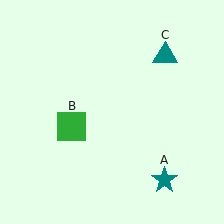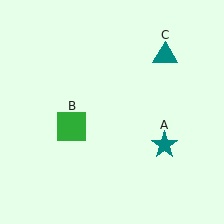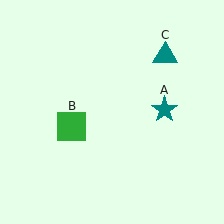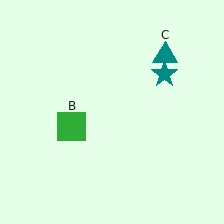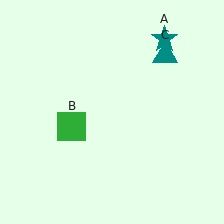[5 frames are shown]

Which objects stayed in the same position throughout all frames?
Green square (object B) and teal triangle (object C) remained stationary.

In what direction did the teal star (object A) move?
The teal star (object A) moved up.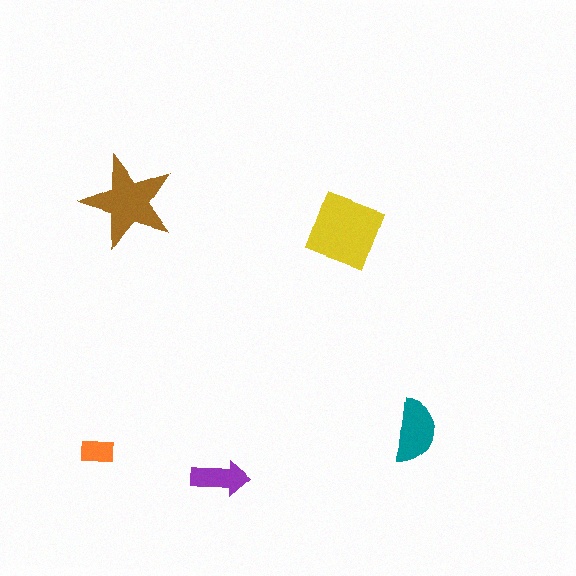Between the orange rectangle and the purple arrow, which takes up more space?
The purple arrow.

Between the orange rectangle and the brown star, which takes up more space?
The brown star.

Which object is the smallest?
The orange rectangle.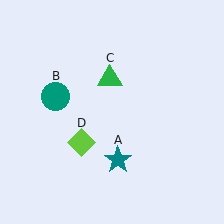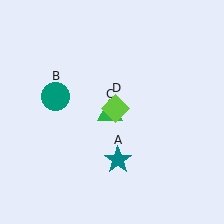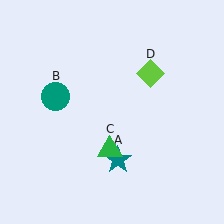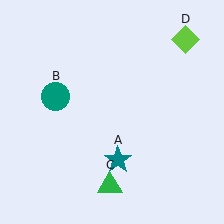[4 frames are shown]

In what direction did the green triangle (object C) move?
The green triangle (object C) moved down.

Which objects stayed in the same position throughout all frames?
Teal star (object A) and teal circle (object B) remained stationary.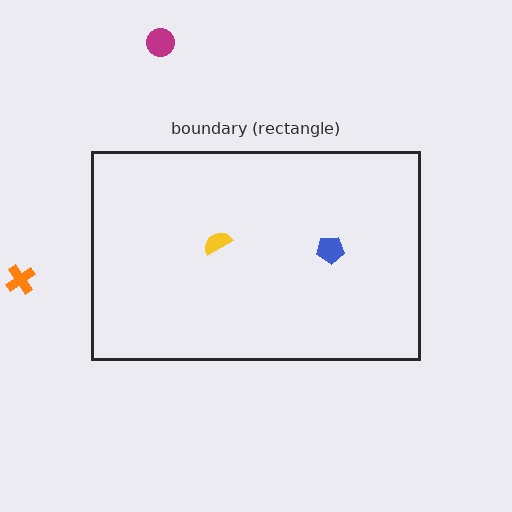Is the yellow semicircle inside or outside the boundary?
Inside.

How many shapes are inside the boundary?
2 inside, 2 outside.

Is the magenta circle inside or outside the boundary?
Outside.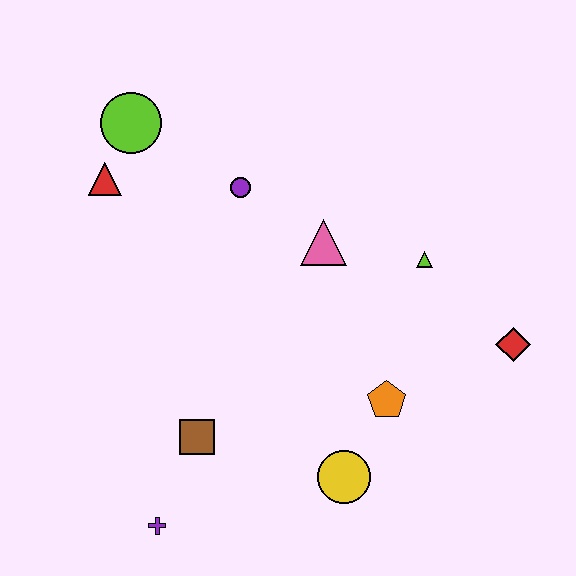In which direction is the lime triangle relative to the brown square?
The lime triangle is to the right of the brown square.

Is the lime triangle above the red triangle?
No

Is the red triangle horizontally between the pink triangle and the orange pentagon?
No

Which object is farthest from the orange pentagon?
The lime circle is farthest from the orange pentagon.